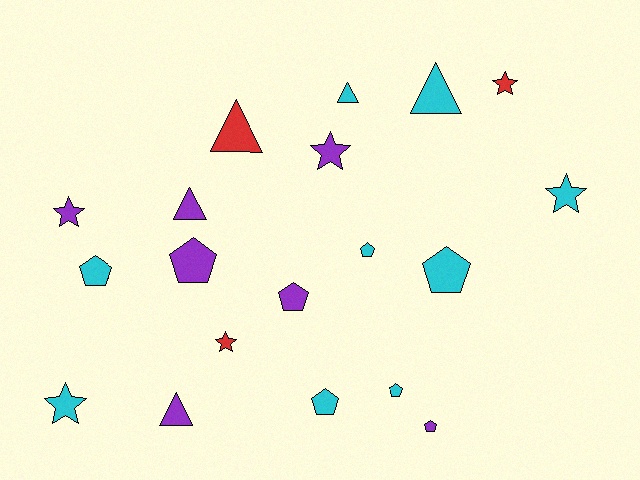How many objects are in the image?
There are 19 objects.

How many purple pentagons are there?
There are 3 purple pentagons.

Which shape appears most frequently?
Pentagon, with 8 objects.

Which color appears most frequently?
Cyan, with 9 objects.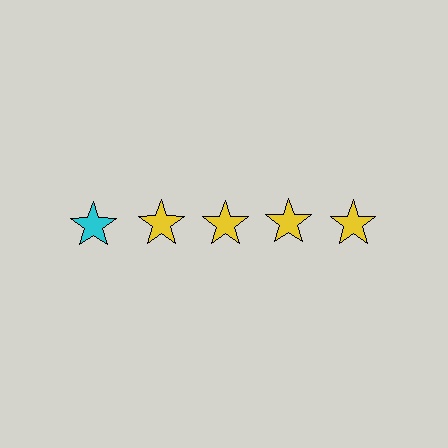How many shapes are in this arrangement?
There are 5 shapes arranged in a grid pattern.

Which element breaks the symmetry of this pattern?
The cyan star in the top row, leftmost column breaks the symmetry. All other shapes are yellow stars.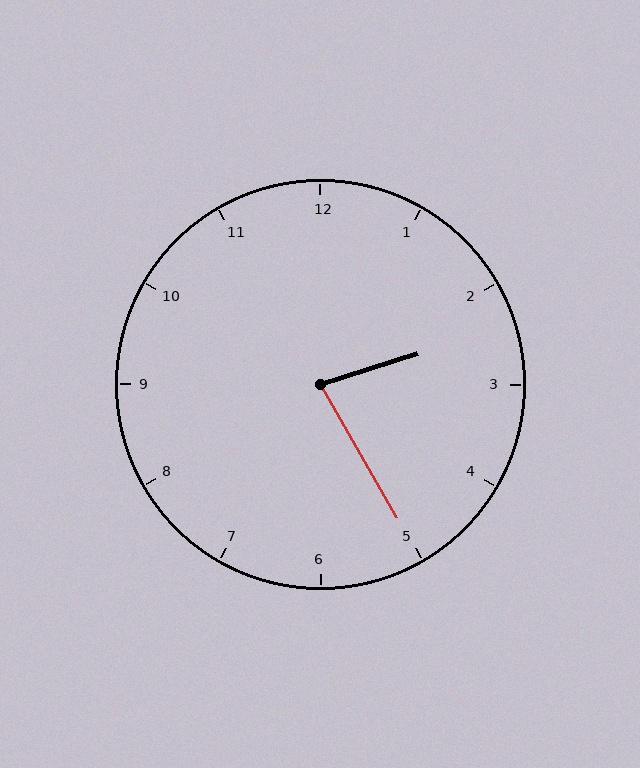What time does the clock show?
2:25.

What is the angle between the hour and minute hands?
Approximately 78 degrees.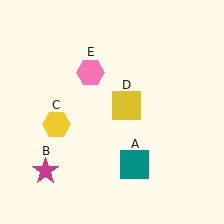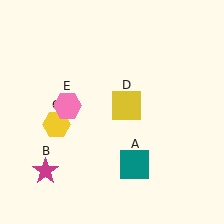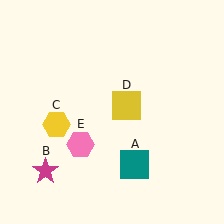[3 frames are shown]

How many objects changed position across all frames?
1 object changed position: pink hexagon (object E).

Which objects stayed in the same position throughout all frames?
Teal square (object A) and magenta star (object B) and yellow hexagon (object C) and yellow square (object D) remained stationary.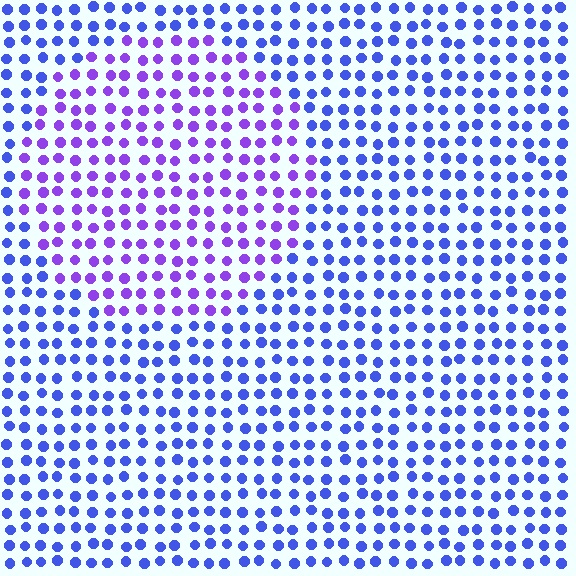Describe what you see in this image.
The image is filled with small blue elements in a uniform arrangement. A circle-shaped region is visible where the elements are tinted to a slightly different hue, forming a subtle color boundary.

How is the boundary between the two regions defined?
The boundary is defined purely by a slight shift in hue (about 37 degrees). Spacing, size, and orientation are identical on both sides.